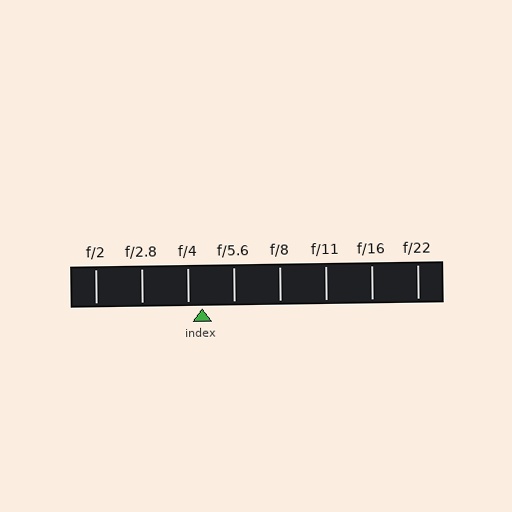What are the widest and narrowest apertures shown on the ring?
The widest aperture shown is f/2 and the narrowest is f/22.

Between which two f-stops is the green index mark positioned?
The index mark is between f/4 and f/5.6.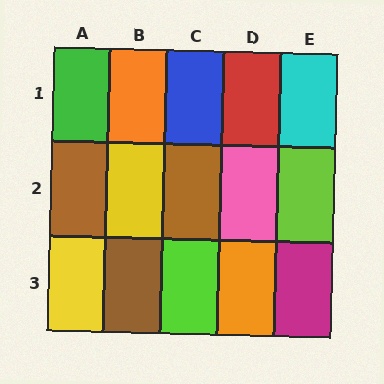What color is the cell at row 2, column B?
Yellow.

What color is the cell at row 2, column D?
Pink.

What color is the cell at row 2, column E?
Lime.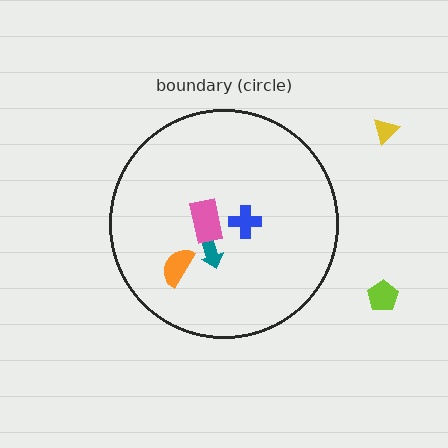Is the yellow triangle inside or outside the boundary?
Outside.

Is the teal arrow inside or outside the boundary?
Inside.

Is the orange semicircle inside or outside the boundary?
Inside.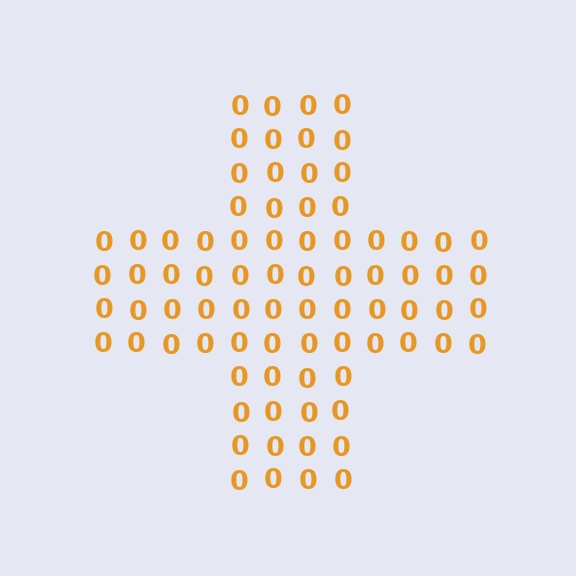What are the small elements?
The small elements are digit 0's.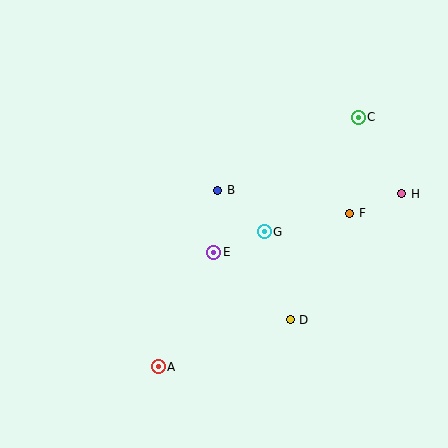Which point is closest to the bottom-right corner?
Point D is closest to the bottom-right corner.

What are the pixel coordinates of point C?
Point C is at (358, 117).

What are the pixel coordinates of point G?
Point G is at (264, 232).